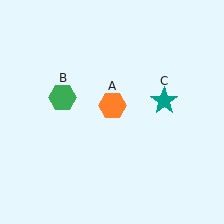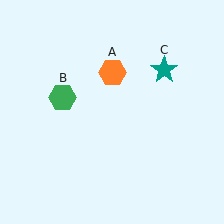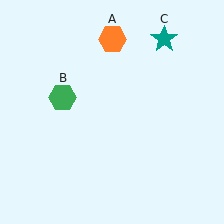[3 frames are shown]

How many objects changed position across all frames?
2 objects changed position: orange hexagon (object A), teal star (object C).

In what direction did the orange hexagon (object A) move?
The orange hexagon (object A) moved up.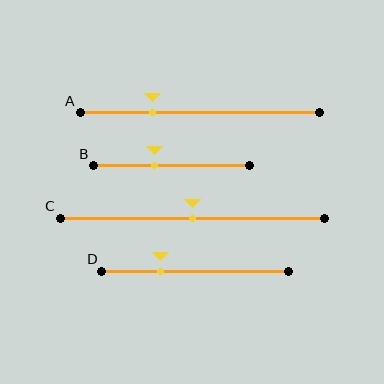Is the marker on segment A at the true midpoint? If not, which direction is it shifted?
No, the marker on segment A is shifted to the left by about 20% of the segment length.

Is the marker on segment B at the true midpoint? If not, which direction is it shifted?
No, the marker on segment B is shifted to the left by about 11% of the segment length.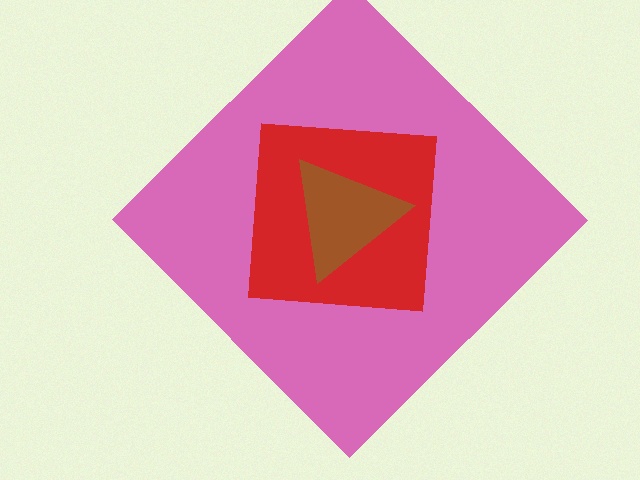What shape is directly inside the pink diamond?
The red square.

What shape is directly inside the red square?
The brown triangle.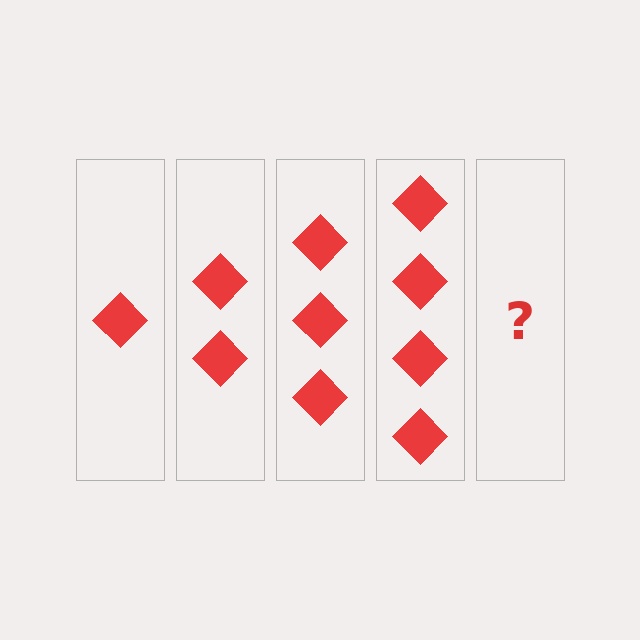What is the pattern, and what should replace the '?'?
The pattern is that each step adds one more diamond. The '?' should be 5 diamonds.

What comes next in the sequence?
The next element should be 5 diamonds.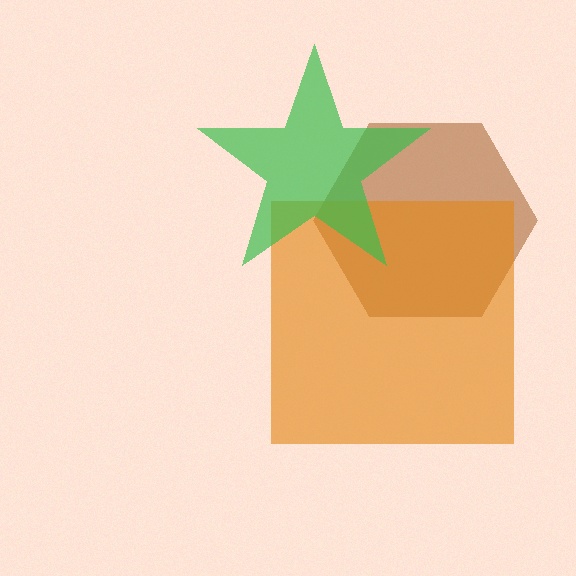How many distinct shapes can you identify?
There are 3 distinct shapes: a brown hexagon, an orange square, a green star.